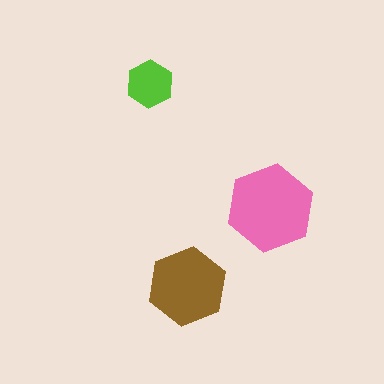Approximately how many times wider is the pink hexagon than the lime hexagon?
About 2 times wider.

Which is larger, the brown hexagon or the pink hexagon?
The pink one.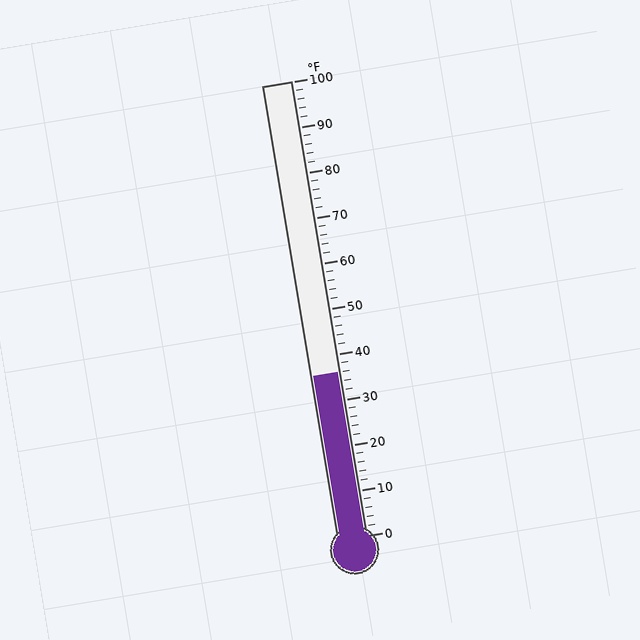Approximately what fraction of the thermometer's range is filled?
The thermometer is filled to approximately 35% of its range.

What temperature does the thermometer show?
The thermometer shows approximately 36°F.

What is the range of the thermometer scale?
The thermometer scale ranges from 0°F to 100°F.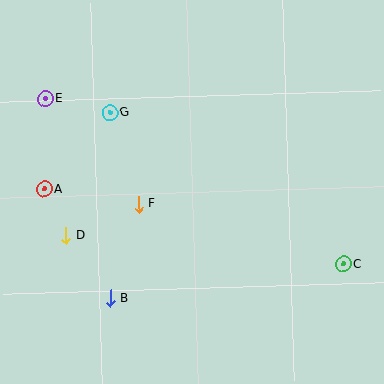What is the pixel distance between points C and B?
The distance between C and B is 236 pixels.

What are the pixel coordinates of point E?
Point E is at (45, 99).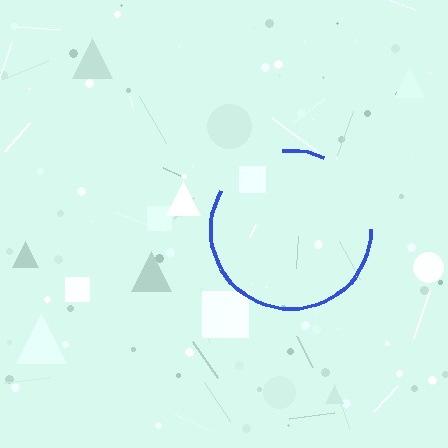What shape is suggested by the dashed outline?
The dashed outline suggests a circle.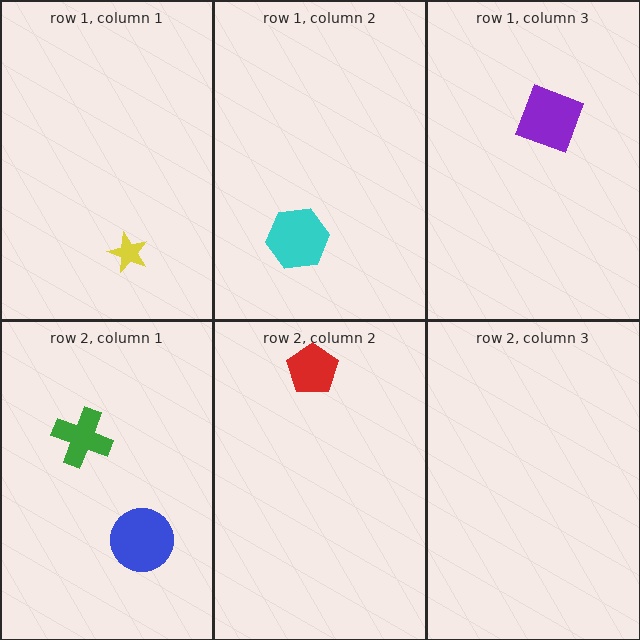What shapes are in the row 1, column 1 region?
The yellow star.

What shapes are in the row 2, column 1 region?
The blue circle, the green cross.